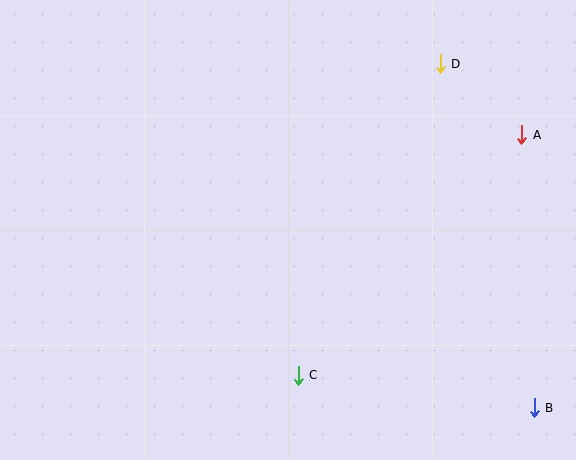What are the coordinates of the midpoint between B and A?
The midpoint between B and A is at (528, 271).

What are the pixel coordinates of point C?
Point C is at (298, 375).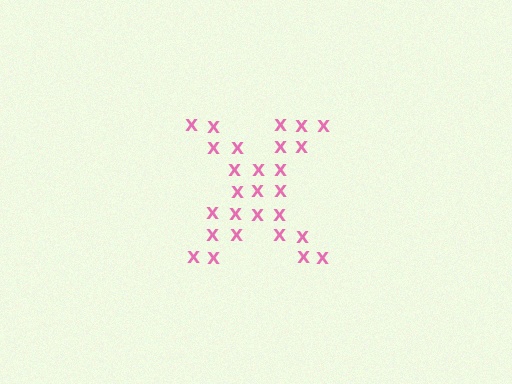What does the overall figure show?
The overall figure shows the letter X.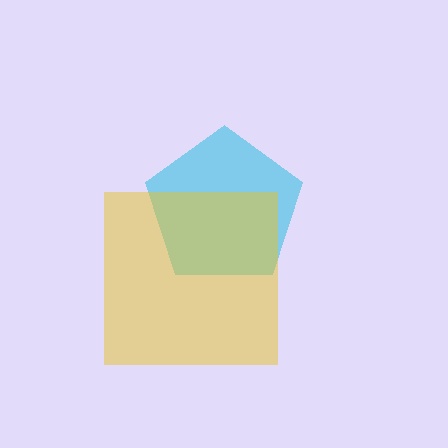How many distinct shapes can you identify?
There are 2 distinct shapes: a cyan pentagon, a yellow square.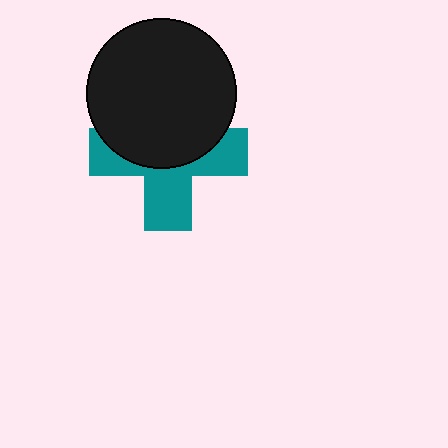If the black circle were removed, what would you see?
You would see the complete teal cross.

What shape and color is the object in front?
The object in front is a black circle.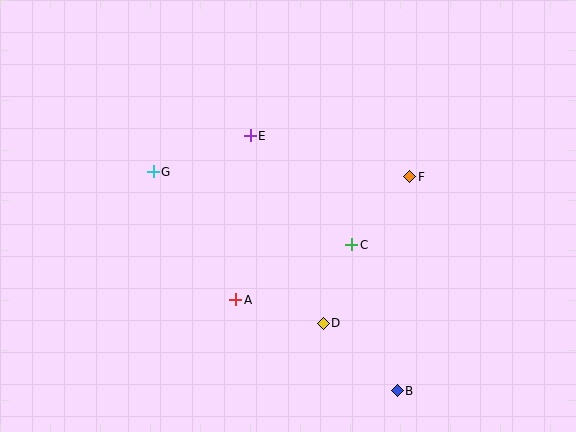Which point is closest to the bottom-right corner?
Point B is closest to the bottom-right corner.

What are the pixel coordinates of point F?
Point F is at (410, 177).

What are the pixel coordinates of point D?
Point D is at (323, 323).